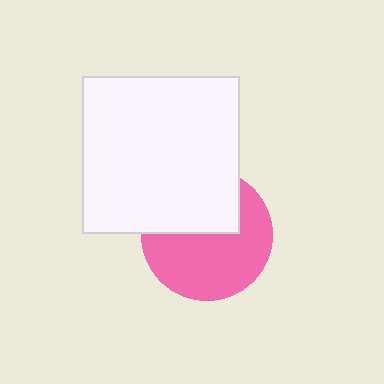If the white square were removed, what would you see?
You would see the complete pink circle.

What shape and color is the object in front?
The object in front is a white square.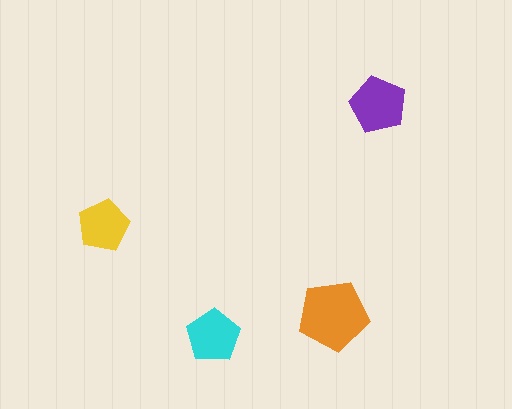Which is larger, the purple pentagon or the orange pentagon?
The orange one.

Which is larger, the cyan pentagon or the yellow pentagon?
The cyan one.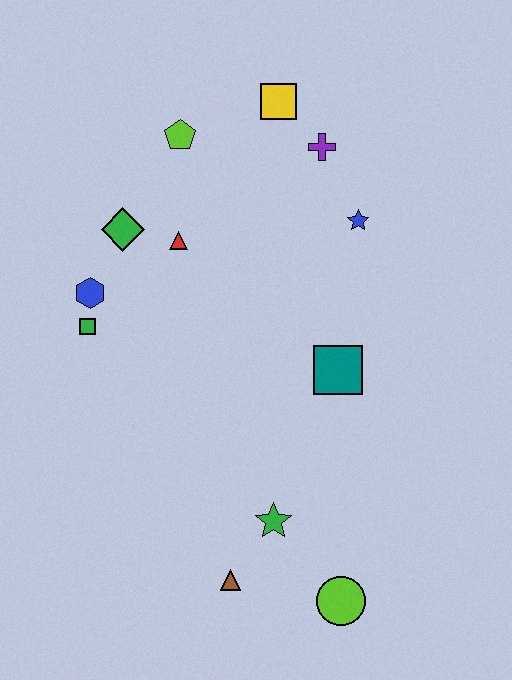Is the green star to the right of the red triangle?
Yes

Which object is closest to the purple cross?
The yellow square is closest to the purple cross.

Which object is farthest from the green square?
The lime circle is farthest from the green square.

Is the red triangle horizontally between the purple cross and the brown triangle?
No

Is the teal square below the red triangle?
Yes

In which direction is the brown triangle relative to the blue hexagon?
The brown triangle is below the blue hexagon.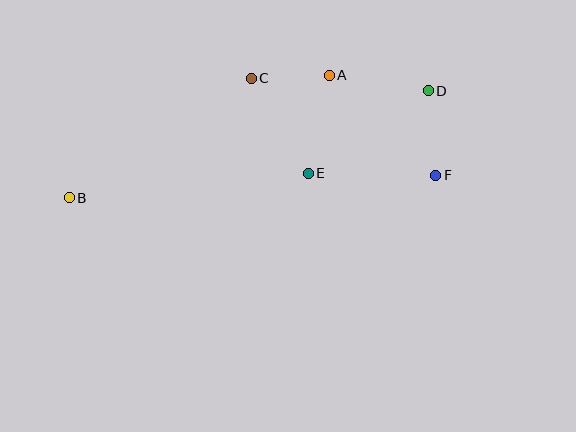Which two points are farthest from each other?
Points B and D are farthest from each other.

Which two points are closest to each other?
Points A and C are closest to each other.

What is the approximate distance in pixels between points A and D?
The distance between A and D is approximately 100 pixels.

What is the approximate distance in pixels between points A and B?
The distance between A and B is approximately 288 pixels.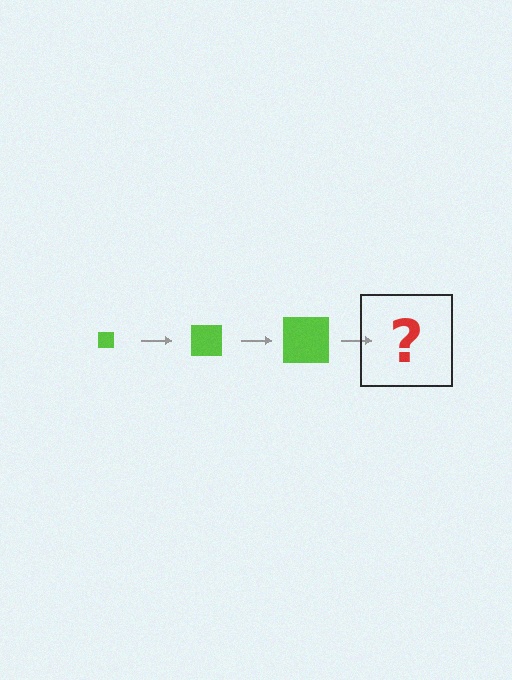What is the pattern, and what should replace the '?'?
The pattern is that the square gets progressively larger each step. The '?' should be a lime square, larger than the previous one.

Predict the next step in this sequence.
The next step is a lime square, larger than the previous one.